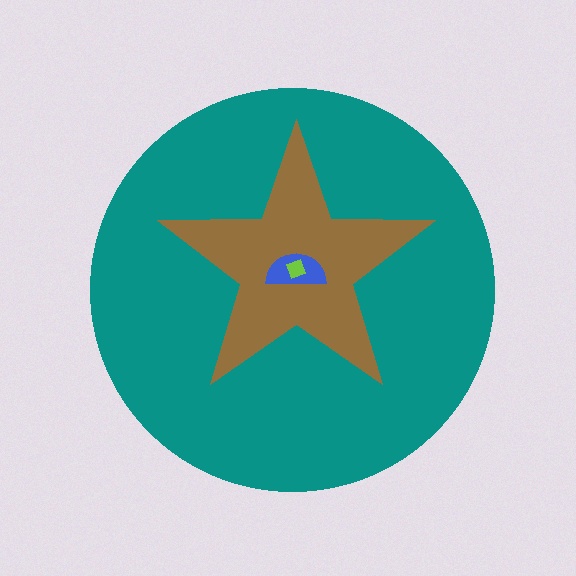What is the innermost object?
The lime square.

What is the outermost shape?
The teal circle.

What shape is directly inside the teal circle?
The brown star.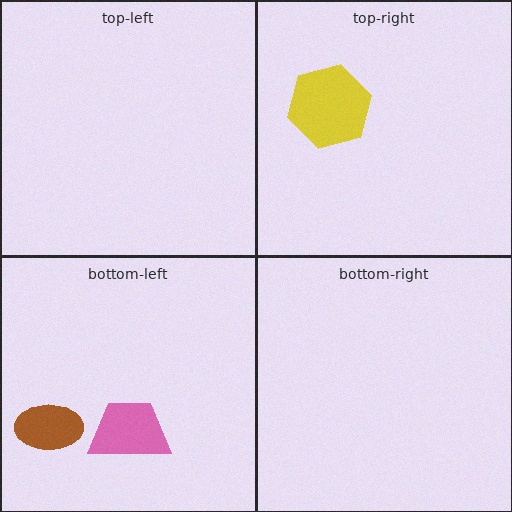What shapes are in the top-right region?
The yellow hexagon.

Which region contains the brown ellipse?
The bottom-left region.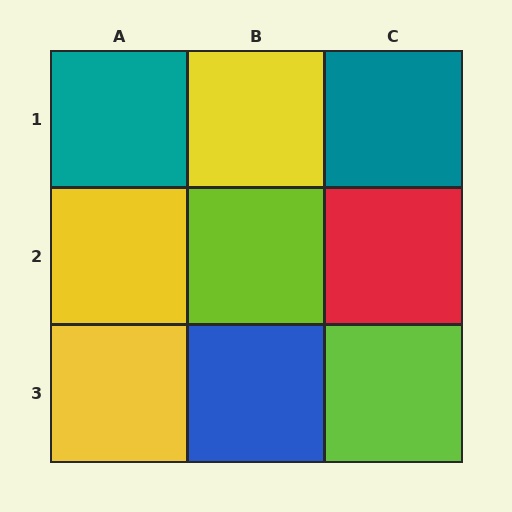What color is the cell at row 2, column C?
Red.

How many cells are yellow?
3 cells are yellow.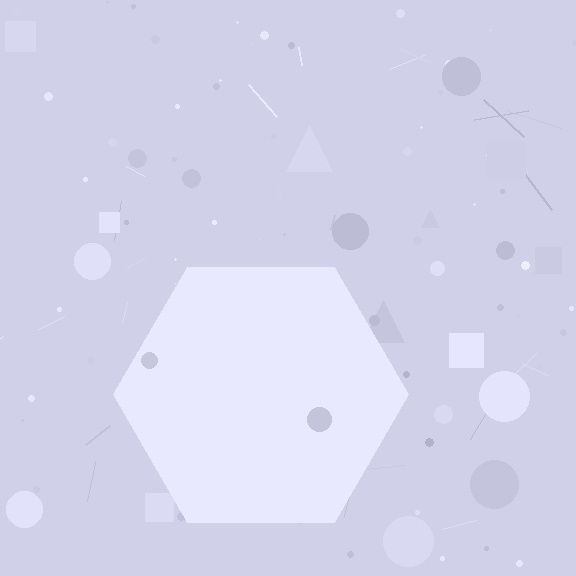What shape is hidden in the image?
A hexagon is hidden in the image.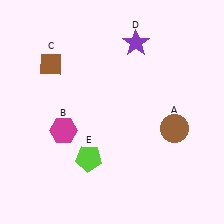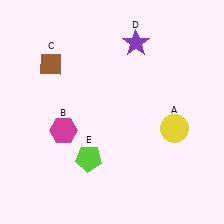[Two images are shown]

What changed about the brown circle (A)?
In Image 1, A is brown. In Image 2, it changed to yellow.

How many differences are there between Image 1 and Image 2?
There is 1 difference between the two images.